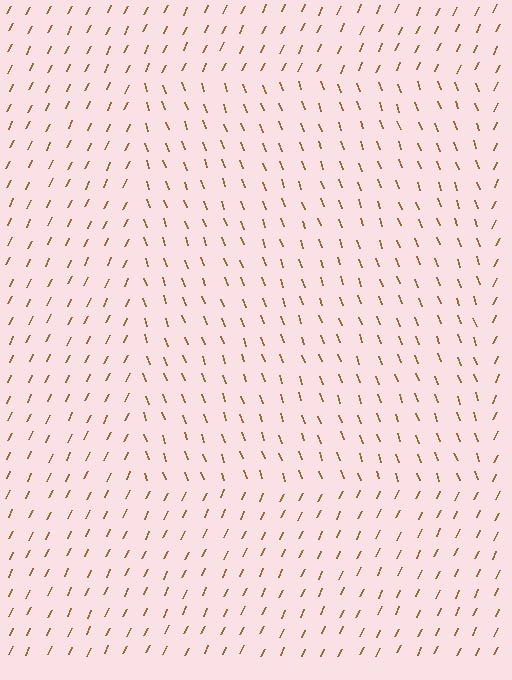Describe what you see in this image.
The image is filled with small brown line segments. A rectangle region in the image has lines oriented differently from the surrounding lines, creating a visible texture boundary.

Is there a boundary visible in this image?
Yes, there is a texture boundary formed by a change in line orientation.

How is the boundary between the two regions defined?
The boundary is defined purely by a change in line orientation (approximately 45 degrees difference). All lines are the same color and thickness.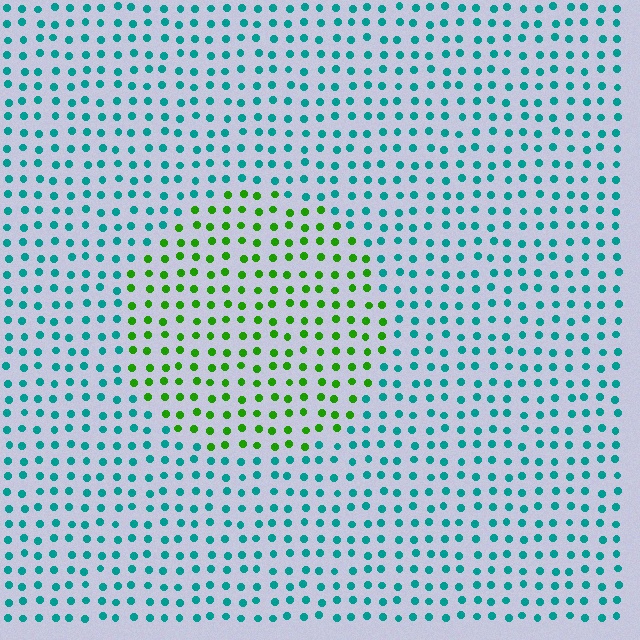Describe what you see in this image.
The image is filled with small teal elements in a uniform arrangement. A circle-shaped region is visible where the elements are tinted to a slightly different hue, forming a subtle color boundary.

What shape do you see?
I see a circle.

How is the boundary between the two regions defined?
The boundary is defined purely by a slight shift in hue (about 67 degrees). Spacing, size, and orientation are identical on both sides.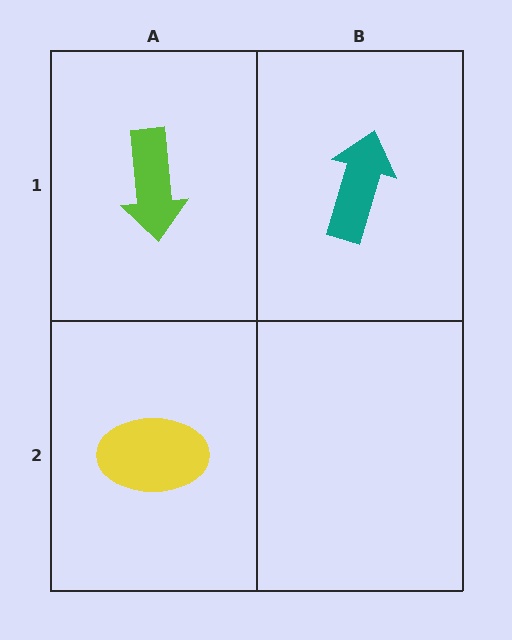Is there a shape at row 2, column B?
No, that cell is empty.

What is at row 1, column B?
A teal arrow.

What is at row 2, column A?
A yellow ellipse.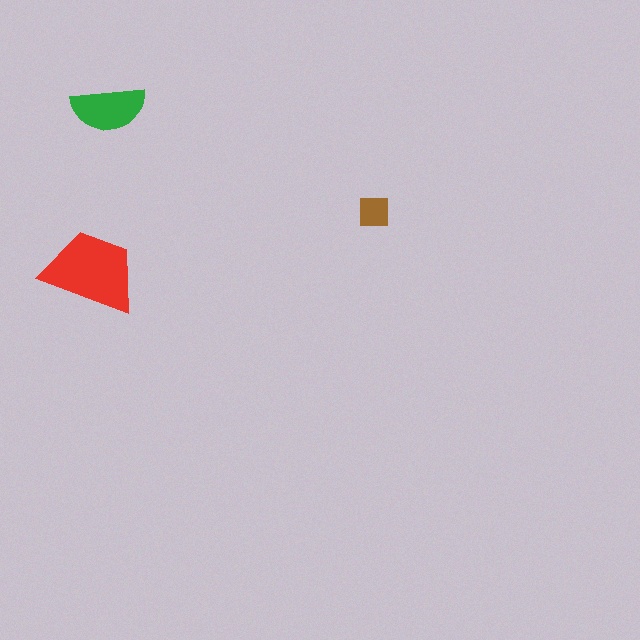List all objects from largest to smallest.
The red trapezoid, the green semicircle, the brown square.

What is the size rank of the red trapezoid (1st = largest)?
1st.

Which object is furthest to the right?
The brown square is rightmost.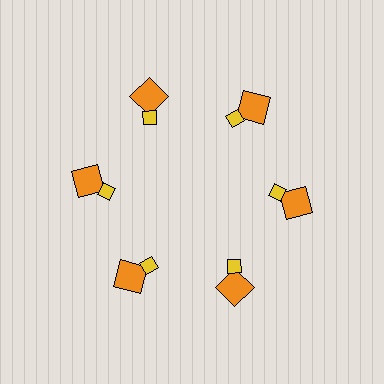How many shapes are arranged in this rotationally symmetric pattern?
There are 12 shapes, arranged in 6 groups of 2.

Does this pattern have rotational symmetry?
Yes, this pattern has 6-fold rotational symmetry. It looks the same after rotating 60 degrees around the center.